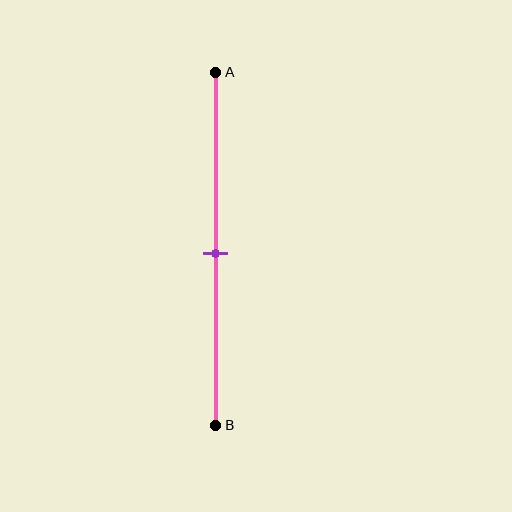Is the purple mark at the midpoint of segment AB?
Yes, the mark is approximately at the midpoint.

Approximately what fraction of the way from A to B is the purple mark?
The purple mark is approximately 50% of the way from A to B.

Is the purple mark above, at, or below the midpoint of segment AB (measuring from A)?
The purple mark is approximately at the midpoint of segment AB.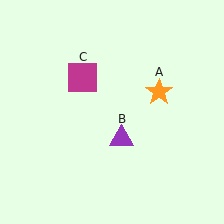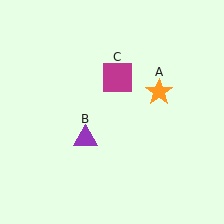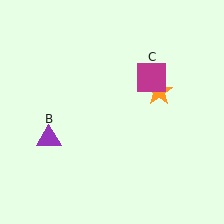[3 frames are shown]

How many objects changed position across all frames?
2 objects changed position: purple triangle (object B), magenta square (object C).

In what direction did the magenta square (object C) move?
The magenta square (object C) moved right.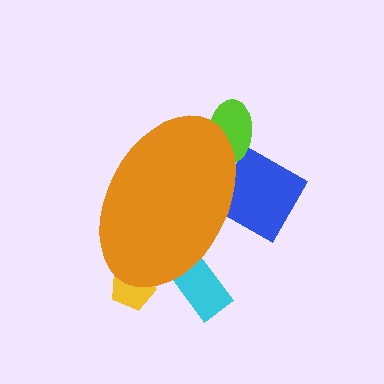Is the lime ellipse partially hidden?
Yes, the lime ellipse is partially hidden behind the orange ellipse.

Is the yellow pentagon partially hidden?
Yes, the yellow pentagon is partially hidden behind the orange ellipse.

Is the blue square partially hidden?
Yes, the blue square is partially hidden behind the orange ellipse.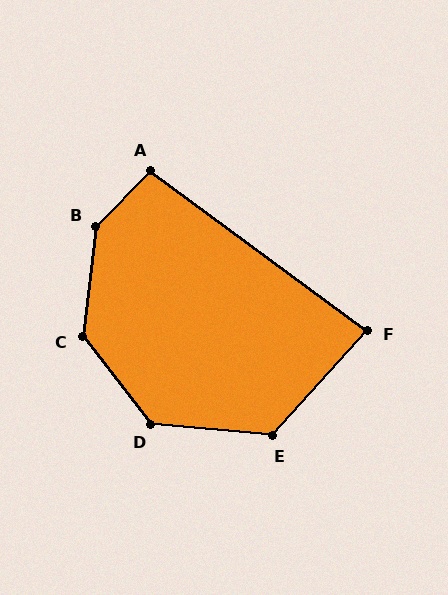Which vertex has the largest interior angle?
B, at approximately 142 degrees.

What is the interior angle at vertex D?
Approximately 133 degrees (obtuse).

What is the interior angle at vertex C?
Approximately 136 degrees (obtuse).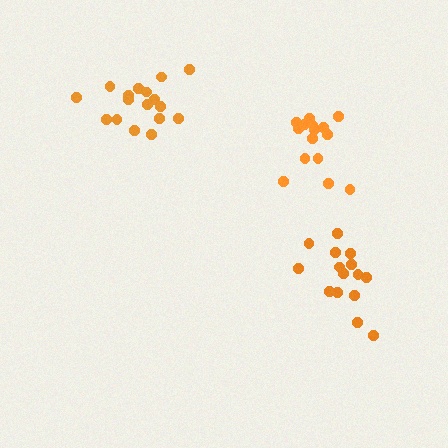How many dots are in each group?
Group 1: 17 dots, Group 2: 15 dots, Group 3: 15 dots (47 total).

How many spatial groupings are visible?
There are 3 spatial groupings.